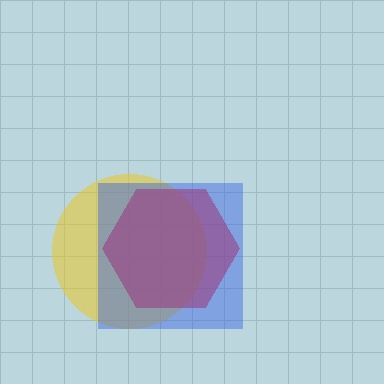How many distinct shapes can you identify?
There are 3 distinct shapes: a yellow circle, a red hexagon, a blue square.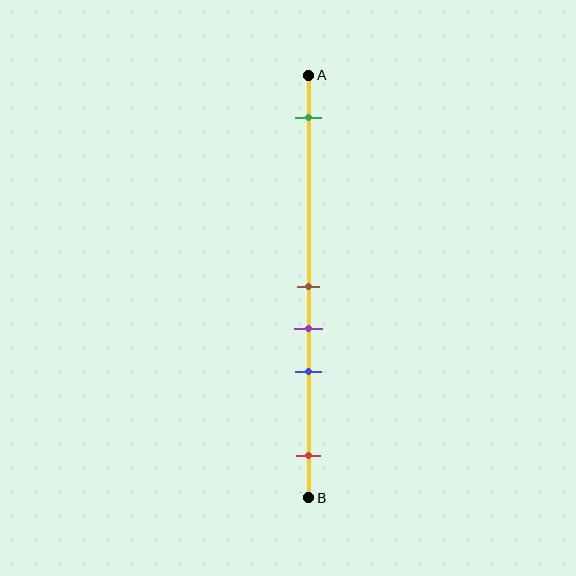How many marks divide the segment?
There are 5 marks dividing the segment.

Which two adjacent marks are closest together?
The brown and purple marks are the closest adjacent pair.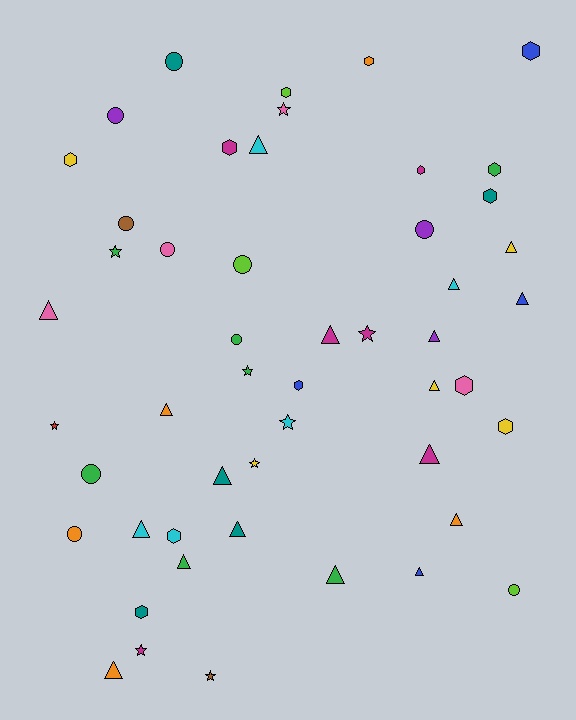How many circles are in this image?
There are 10 circles.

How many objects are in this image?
There are 50 objects.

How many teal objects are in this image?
There are 5 teal objects.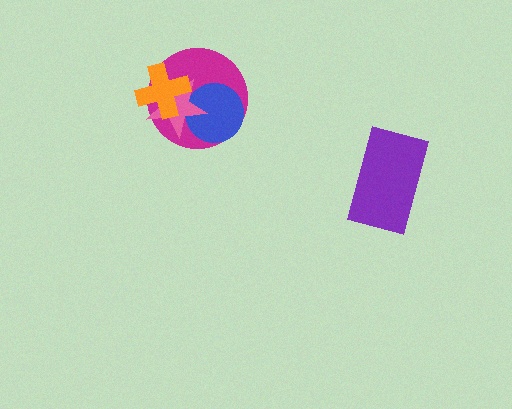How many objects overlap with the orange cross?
2 objects overlap with the orange cross.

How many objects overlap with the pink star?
3 objects overlap with the pink star.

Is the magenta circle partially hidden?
Yes, it is partially covered by another shape.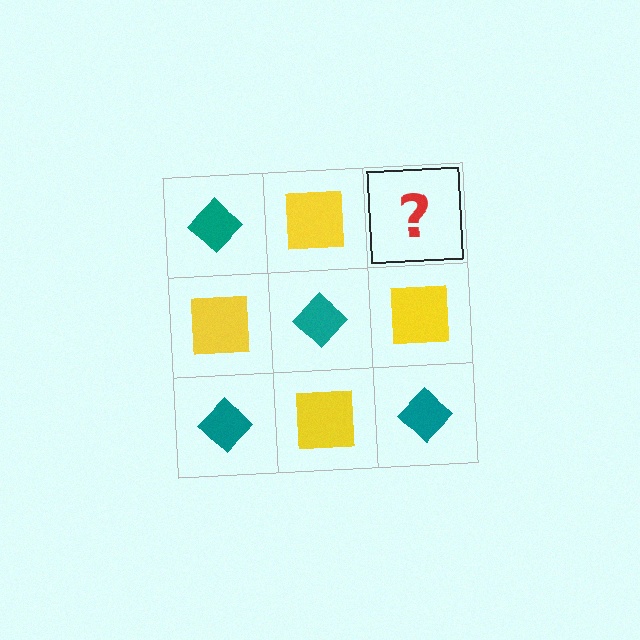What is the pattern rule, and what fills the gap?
The rule is that it alternates teal diamond and yellow square in a checkerboard pattern. The gap should be filled with a teal diamond.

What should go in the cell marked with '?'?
The missing cell should contain a teal diamond.